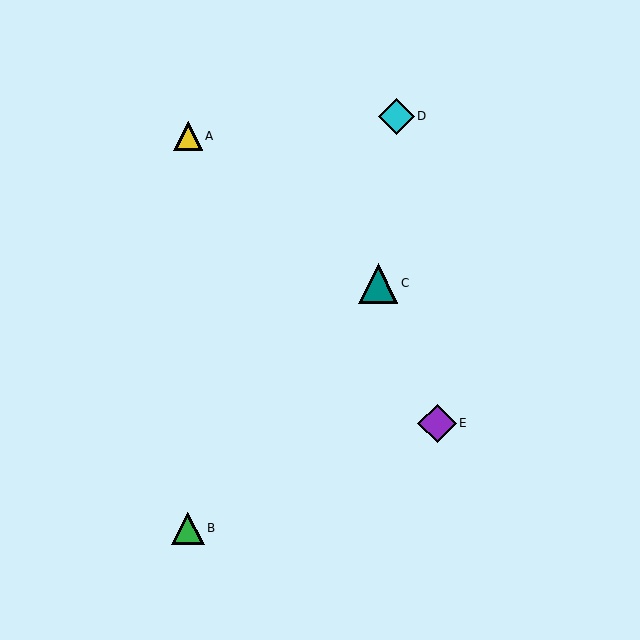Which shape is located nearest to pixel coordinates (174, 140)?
The yellow triangle (labeled A) at (188, 136) is nearest to that location.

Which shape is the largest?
The teal triangle (labeled C) is the largest.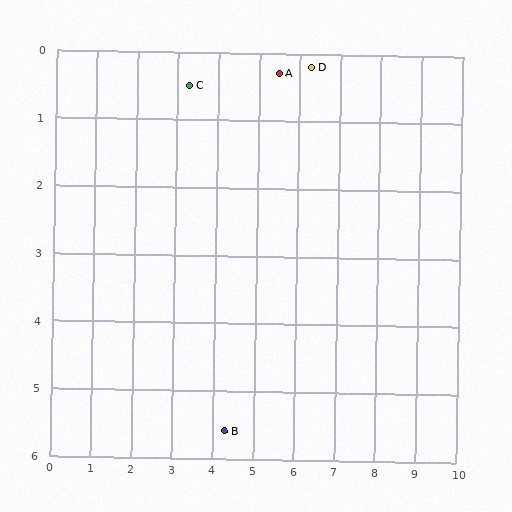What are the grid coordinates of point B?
Point B is at approximately (4.3, 5.6).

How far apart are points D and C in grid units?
Points D and C are about 3.0 grid units apart.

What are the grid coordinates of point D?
Point D is at approximately (6.3, 0.2).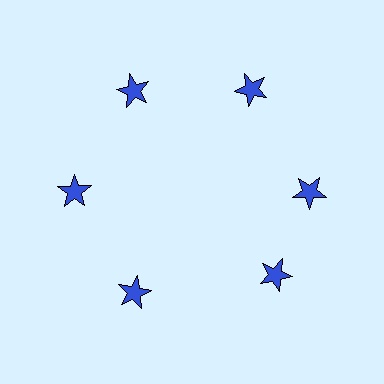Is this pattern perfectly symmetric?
No. The 6 blue stars are arranged in a ring, but one element near the 5 o'clock position is rotated out of alignment along the ring, breaking the 6-fold rotational symmetry.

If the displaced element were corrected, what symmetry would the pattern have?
It would have 6-fold rotational symmetry — the pattern would map onto itself every 60 degrees.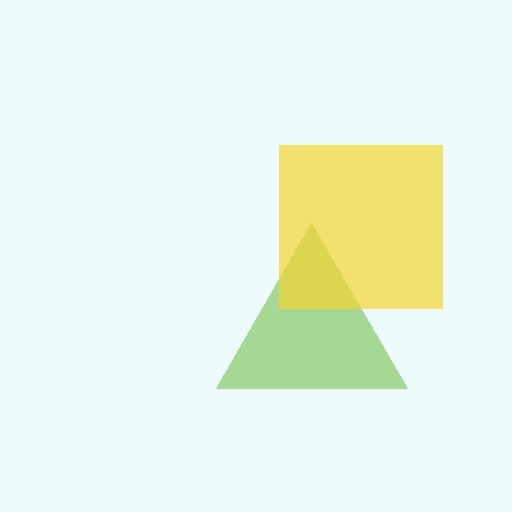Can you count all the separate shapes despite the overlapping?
Yes, there are 2 separate shapes.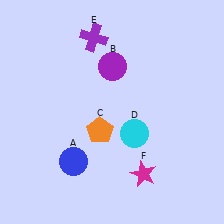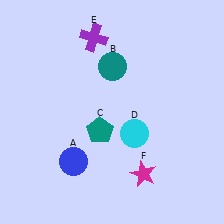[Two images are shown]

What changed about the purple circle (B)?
In Image 1, B is purple. In Image 2, it changed to teal.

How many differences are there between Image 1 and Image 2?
There are 2 differences between the two images.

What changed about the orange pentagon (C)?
In Image 1, C is orange. In Image 2, it changed to teal.